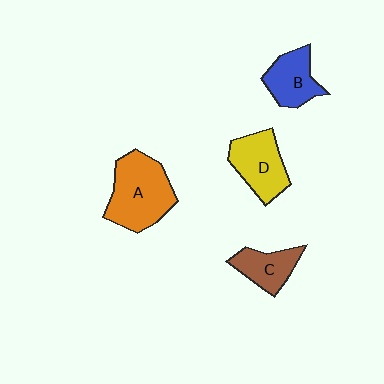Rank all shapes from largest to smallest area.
From largest to smallest: A (orange), D (yellow), B (blue), C (brown).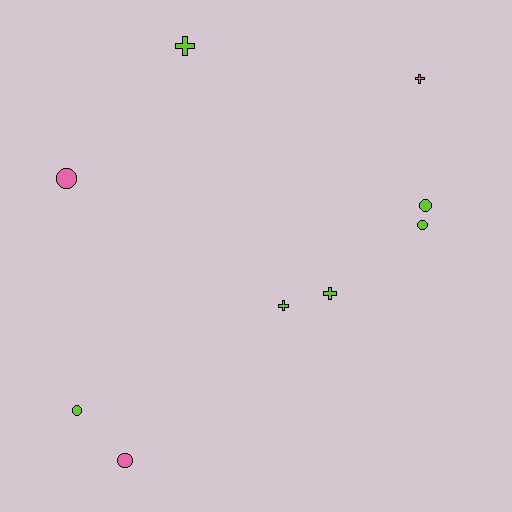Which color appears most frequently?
Lime, with 6 objects.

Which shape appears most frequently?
Circle, with 5 objects.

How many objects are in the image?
There are 9 objects.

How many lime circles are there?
There are 3 lime circles.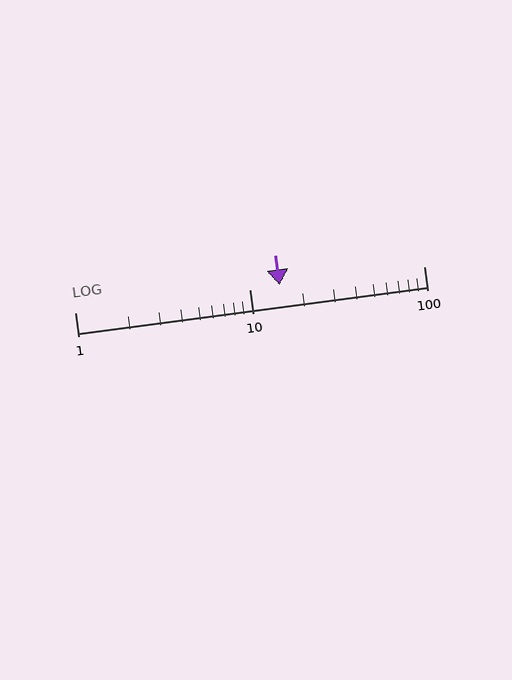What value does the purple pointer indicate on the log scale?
The pointer indicates approximately 15.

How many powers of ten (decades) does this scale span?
The scale spans 2 decades, from 1 to 100.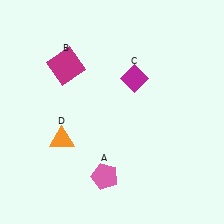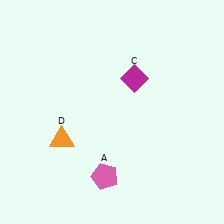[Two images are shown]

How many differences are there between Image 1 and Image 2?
There is 1 difference between the two images.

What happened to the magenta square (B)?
The magenta square (B) was removed in Image 2. It was in the top-left area of Image 1.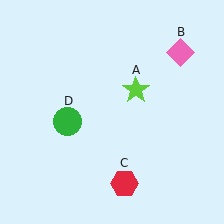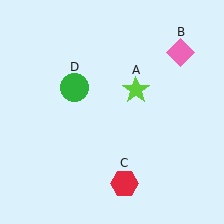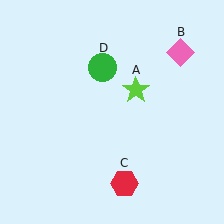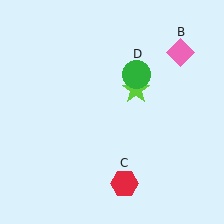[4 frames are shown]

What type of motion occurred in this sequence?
The green circle (object D) rotated clockwise around the center of the scene.